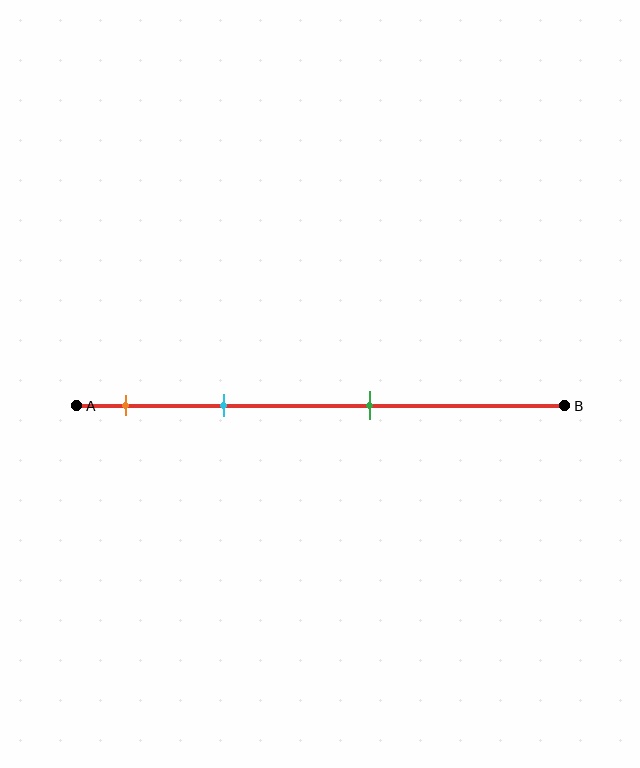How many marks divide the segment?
There are 3 marks dividing the segment.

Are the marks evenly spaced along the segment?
No, the marks are not evenly spaced.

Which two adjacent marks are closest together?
The orange and cyan marks are the closest adjacent pair.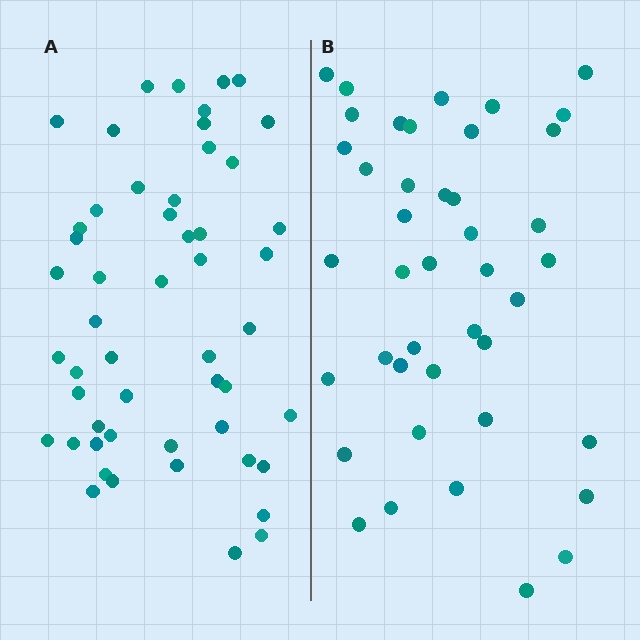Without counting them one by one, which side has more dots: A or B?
Region A (the left region) has more dots.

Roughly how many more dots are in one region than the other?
Region A has roughly 10 or so more dots than region B.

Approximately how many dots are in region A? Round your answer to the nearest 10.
About 50 dots. (The exact count is 52, which rounds to 50.)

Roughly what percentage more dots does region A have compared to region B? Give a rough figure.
About 25% more.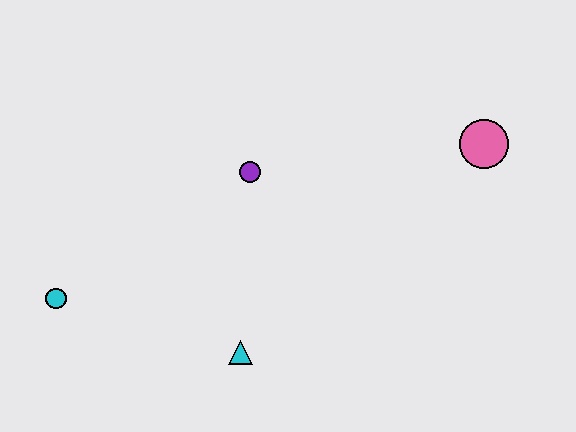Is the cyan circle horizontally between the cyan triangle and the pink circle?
No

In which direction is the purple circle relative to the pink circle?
The purple circle is to the left of the pink circle.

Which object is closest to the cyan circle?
The cyan triangle is closest to the cyan circle.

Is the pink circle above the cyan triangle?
Yes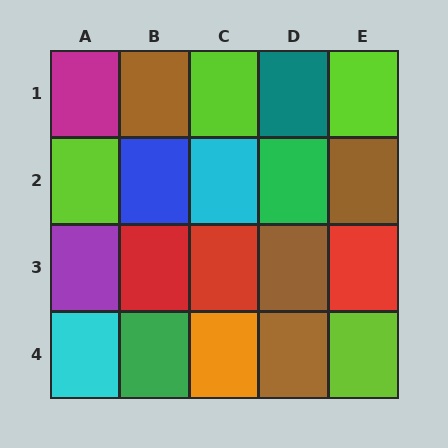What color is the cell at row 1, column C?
Lime.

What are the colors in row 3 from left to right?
Purple, red, red, brown, red.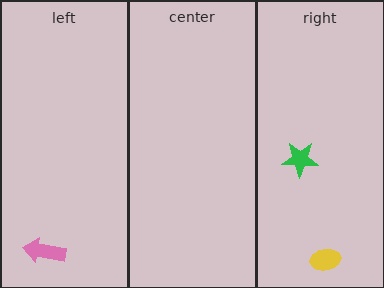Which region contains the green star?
The right region.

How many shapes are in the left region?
1.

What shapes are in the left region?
The pink arrow.